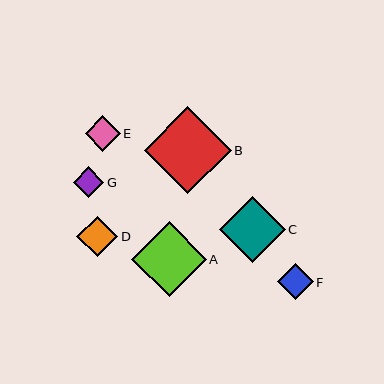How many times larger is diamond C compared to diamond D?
Diamond C is approximately 1.6 times the size of diamond D.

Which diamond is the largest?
Diamond B is the largest with a size of approximately 87 pixels.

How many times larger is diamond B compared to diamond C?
Diamond B is approximately 1.3 times the size of diamond C.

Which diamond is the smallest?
Diamond G is the smallest with a size of approximately 31 pixels.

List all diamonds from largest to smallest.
From largest to smallest: B, A, C, D, F, E, G.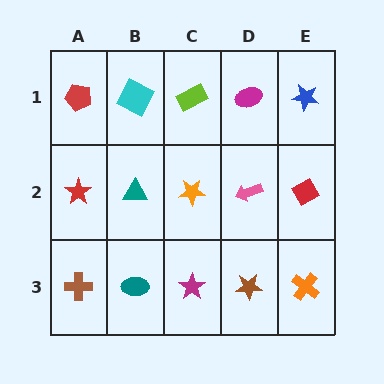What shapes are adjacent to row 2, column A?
A red pentagon (row 1, column A), a brown cross (row 3, column A), a teal triangle (row 2, column B).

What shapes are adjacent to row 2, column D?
A magenta ellipse (row 1, column D), a brown star (row 3, column D), an orange star (row 2, column C), a red diamond (row 2, column E).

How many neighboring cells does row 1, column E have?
2.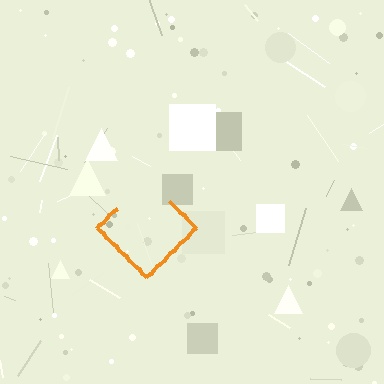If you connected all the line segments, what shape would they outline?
They would outline a diamond.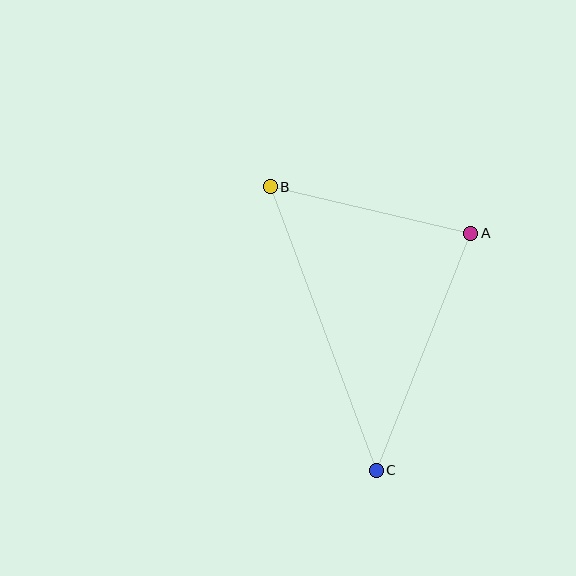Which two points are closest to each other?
Points A and B are closest to each other.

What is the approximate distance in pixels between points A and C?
The distance between A and C is approximately 255 pixels.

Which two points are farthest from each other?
Points B and C are farthest from each other.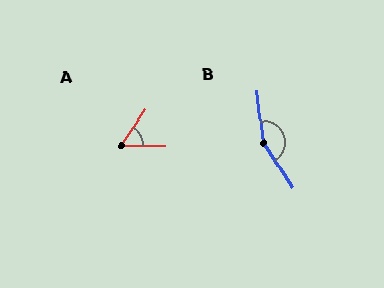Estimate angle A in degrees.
Approximately 55 degrees.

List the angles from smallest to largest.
A (55°), B (154°).